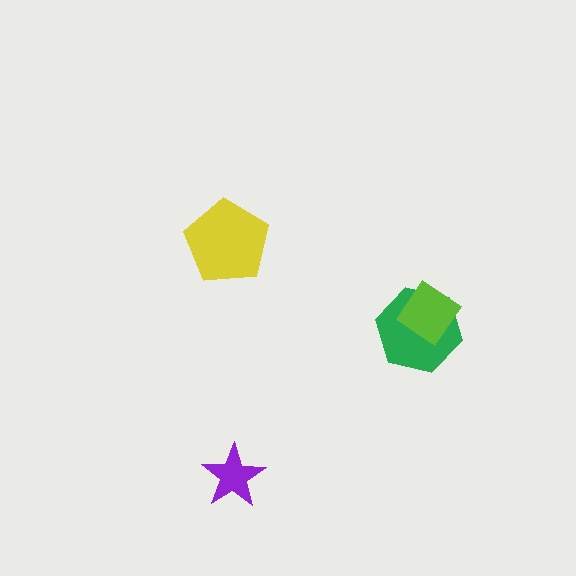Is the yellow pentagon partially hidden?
No, no other shape covers it.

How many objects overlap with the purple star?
0 objects overlap with the purple star.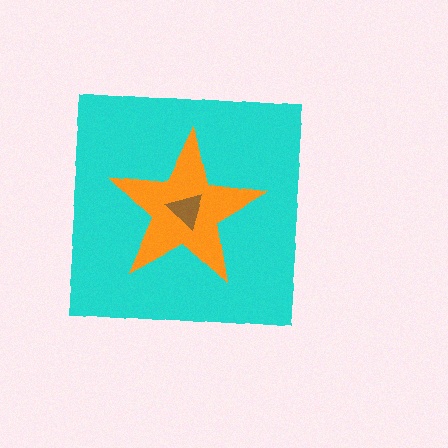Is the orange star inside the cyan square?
Yes.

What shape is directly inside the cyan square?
The orange star.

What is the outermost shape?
The cyan square.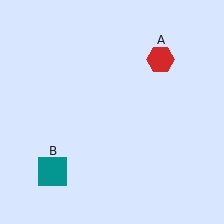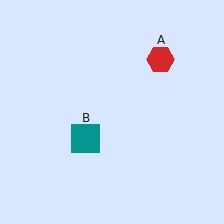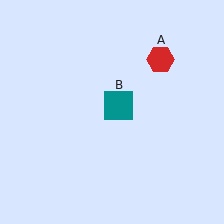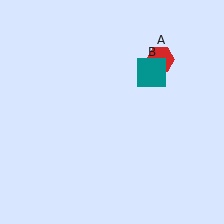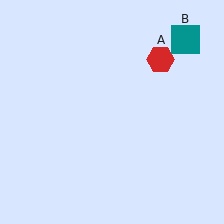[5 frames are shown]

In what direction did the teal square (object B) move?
The teal square (object B) moved up and to the right.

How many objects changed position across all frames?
1 object changed position: teal square (object B).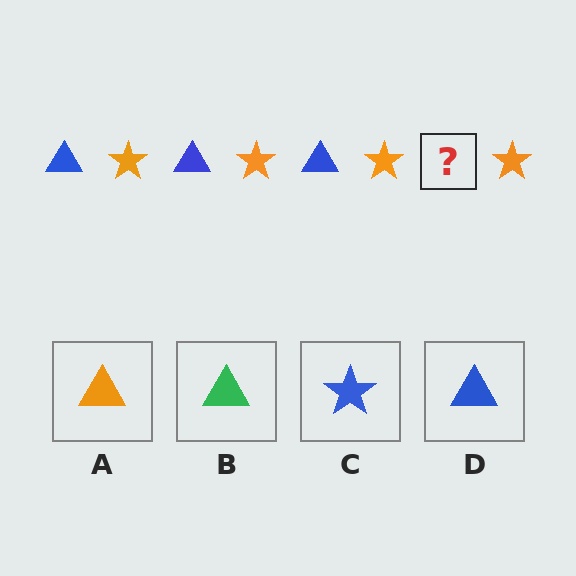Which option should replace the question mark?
Option D.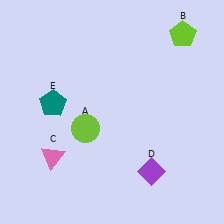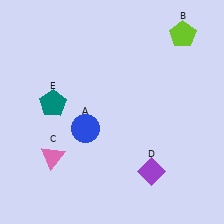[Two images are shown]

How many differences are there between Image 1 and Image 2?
There is 1 difference between the two images.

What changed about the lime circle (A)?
In Image 1, A is lime. In Image 2, it changed to blue.